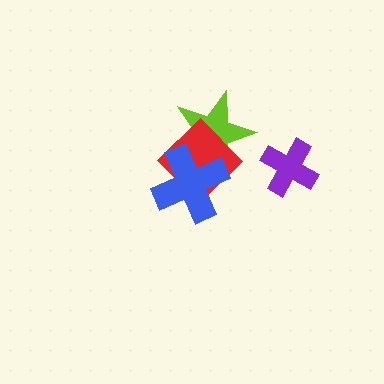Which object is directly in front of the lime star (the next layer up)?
The red diamond is directly in front of the lime star.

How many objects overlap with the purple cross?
0 objects overlap with the purple cross.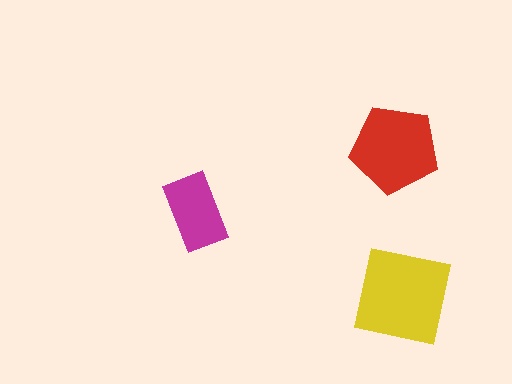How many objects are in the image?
There are 3 objects in the image.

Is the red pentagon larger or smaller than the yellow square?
Smaller.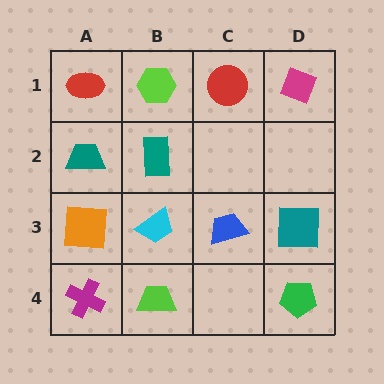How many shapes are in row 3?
4 shapes.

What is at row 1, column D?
A magenta diamond.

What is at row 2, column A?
A teal trapezoid.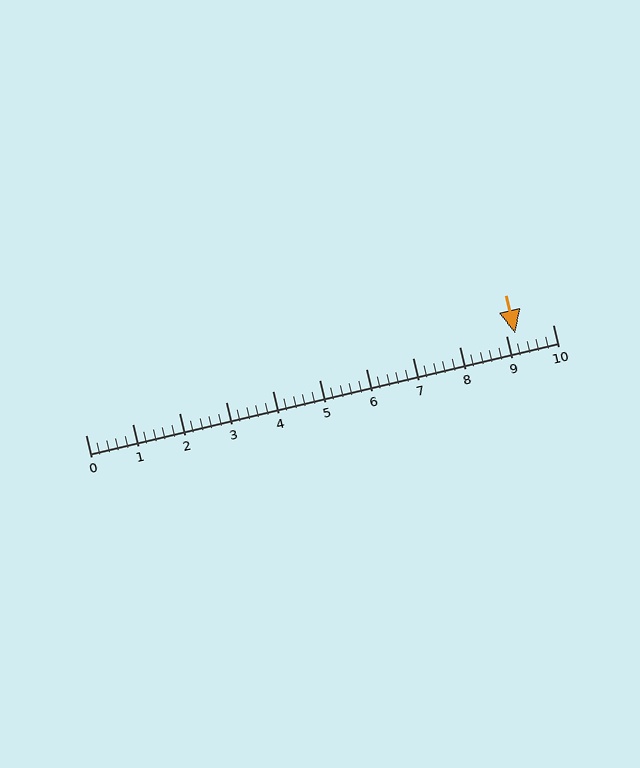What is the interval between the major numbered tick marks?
The major tick marks are spaced 1 units apart.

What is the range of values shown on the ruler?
The ruler shows values from 0 to 10.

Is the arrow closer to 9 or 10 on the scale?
The arrow is closer to 9.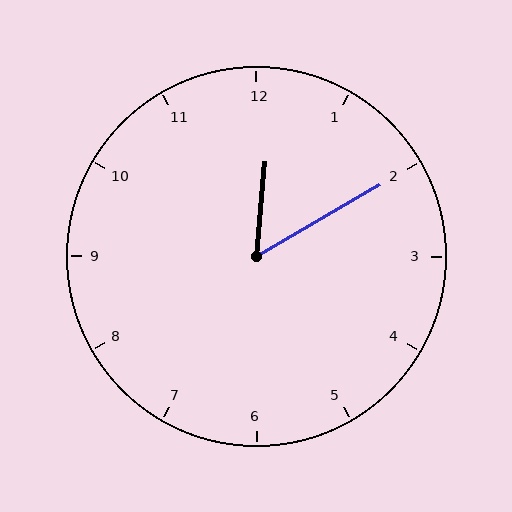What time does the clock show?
12:10.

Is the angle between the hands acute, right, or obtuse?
It is acute.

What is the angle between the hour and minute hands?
Approximately 55 degrees.